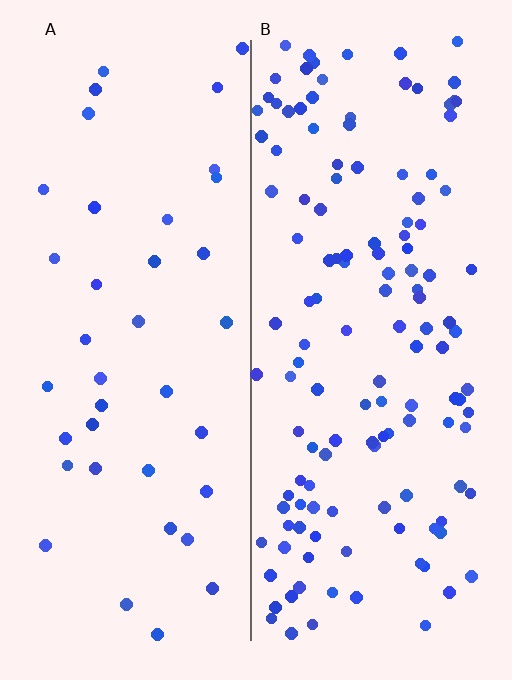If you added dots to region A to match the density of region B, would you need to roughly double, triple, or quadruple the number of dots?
Approximately triple.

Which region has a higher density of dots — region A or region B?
B (the right).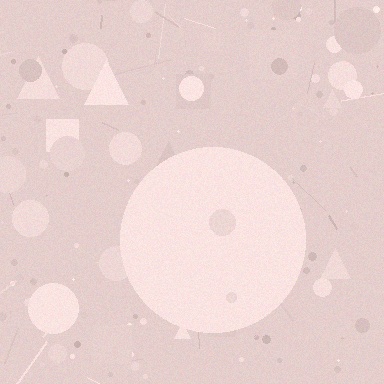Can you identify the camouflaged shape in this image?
The camouflaged shape is a circle.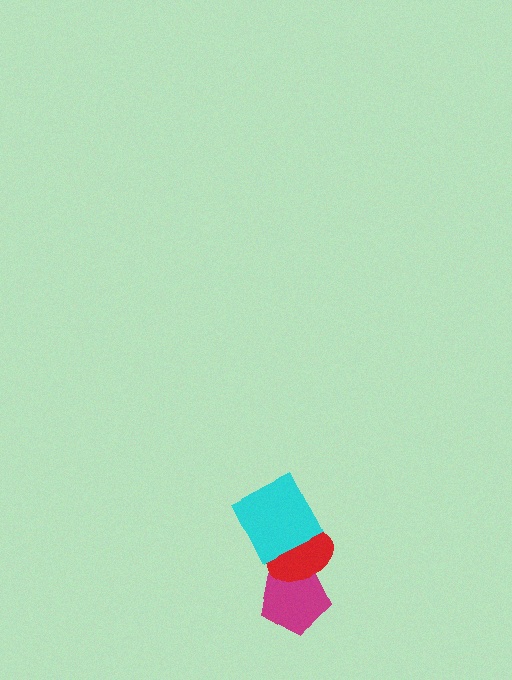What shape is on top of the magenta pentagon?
The red ellipse is on top of the magenta pentagon.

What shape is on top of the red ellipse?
The cyan square is on top of the red ellipse.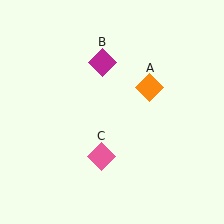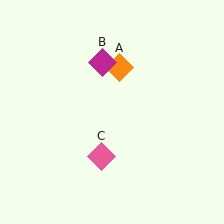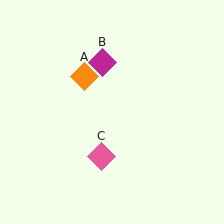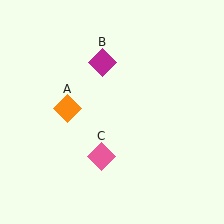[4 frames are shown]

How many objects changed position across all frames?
1 object changed position: orange diamond (object A).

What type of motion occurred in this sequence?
The orange diamond (object A) rotated counterclockwise around the center of the scene.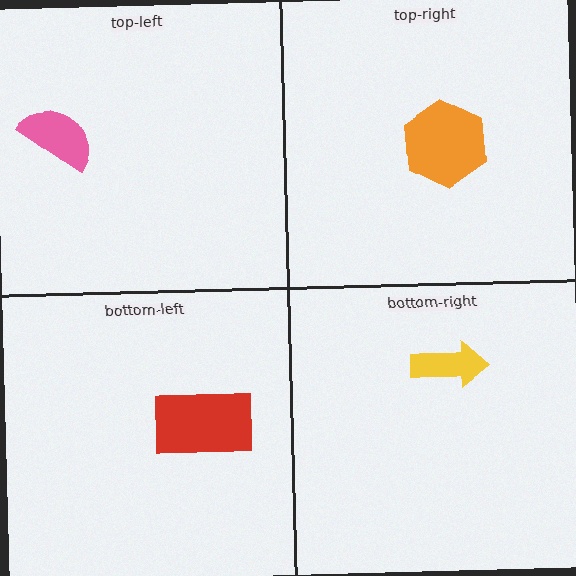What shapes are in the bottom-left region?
The red rectangle.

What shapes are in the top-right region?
The orange hexagon.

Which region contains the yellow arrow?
The bottom-right region.